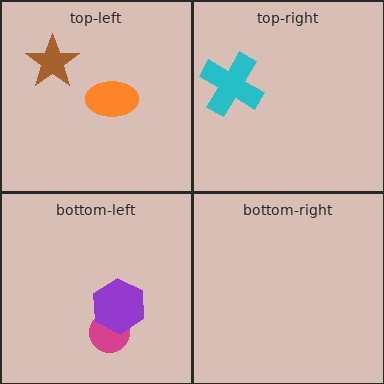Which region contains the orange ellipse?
The top-left region.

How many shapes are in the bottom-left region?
2.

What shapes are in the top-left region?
The orange ellipse, the brown star.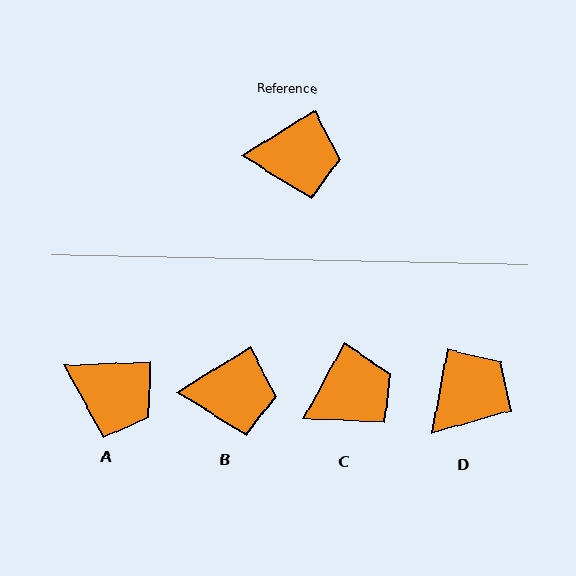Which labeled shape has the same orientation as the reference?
B.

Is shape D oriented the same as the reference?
No, it is off by about 48 degrees.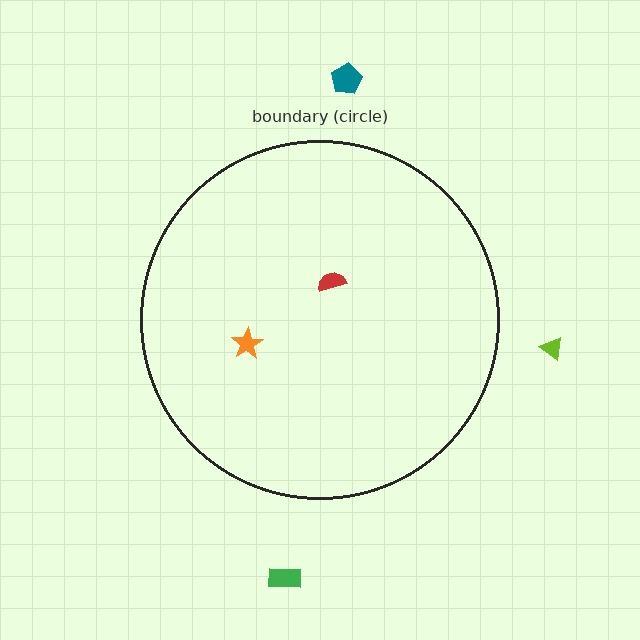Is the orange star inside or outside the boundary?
Inside.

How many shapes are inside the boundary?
2 inside, 3 outside.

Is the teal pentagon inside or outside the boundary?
Outside.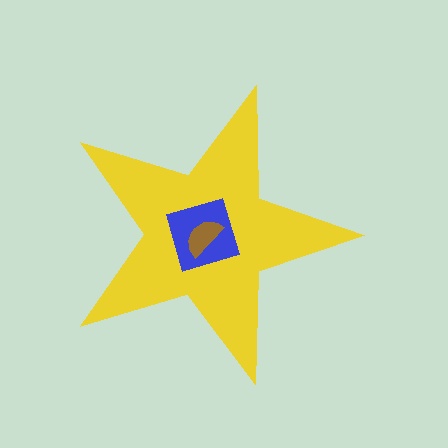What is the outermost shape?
The yellow star.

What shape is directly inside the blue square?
The brown semicircle.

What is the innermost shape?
The brown semicircle.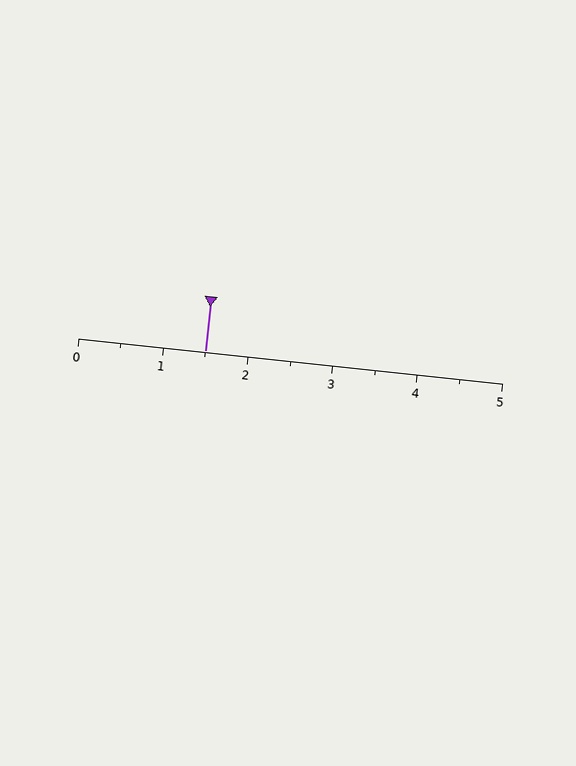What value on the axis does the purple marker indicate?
The marker indicates approximately 1.5.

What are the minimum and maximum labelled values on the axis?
The axis runs from 0 to 5.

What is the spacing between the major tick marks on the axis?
The major ticks are spaced 1 apart.